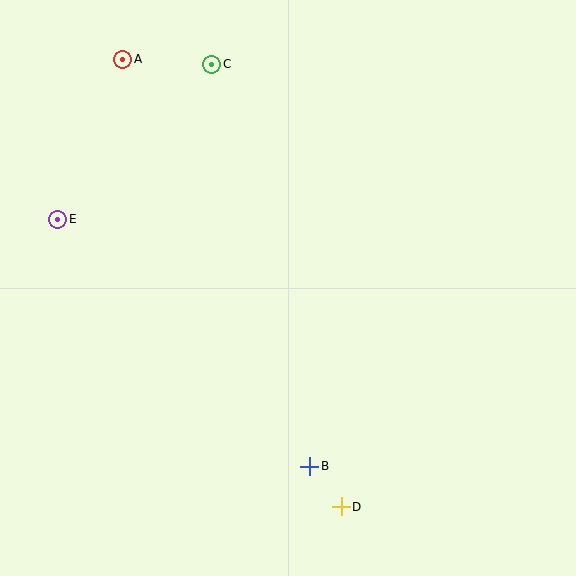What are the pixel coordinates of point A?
Point A is at (123, 59).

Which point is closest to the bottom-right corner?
Point D is closest to the bottom-right corner.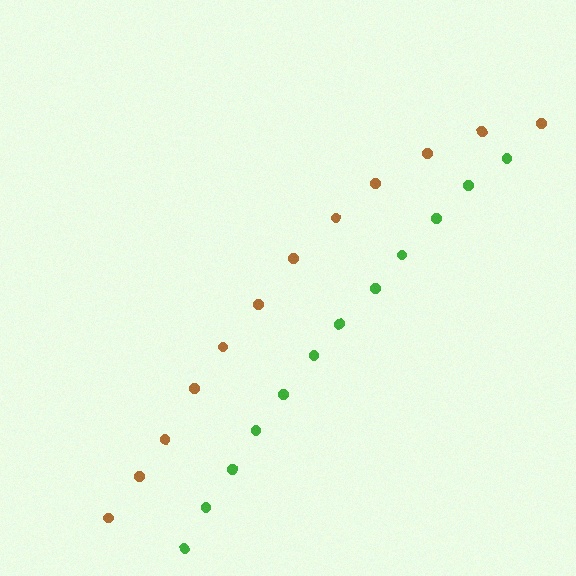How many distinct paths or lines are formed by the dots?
There are 2 distinct paths.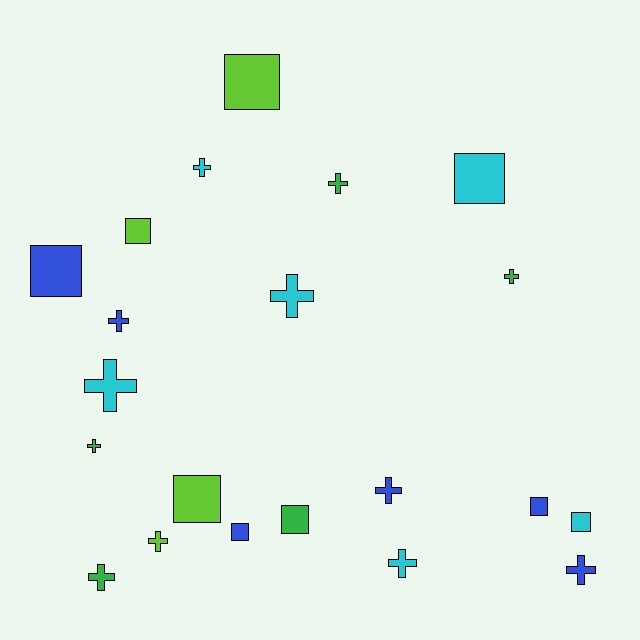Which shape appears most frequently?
Cross, with 12 objects.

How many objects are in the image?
There are 21 objects.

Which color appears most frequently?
Cyan, with 6 objects.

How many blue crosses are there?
There are 3 blue crosses.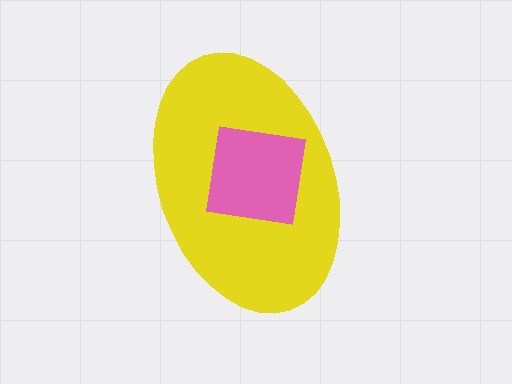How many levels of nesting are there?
2.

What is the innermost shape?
The pink square.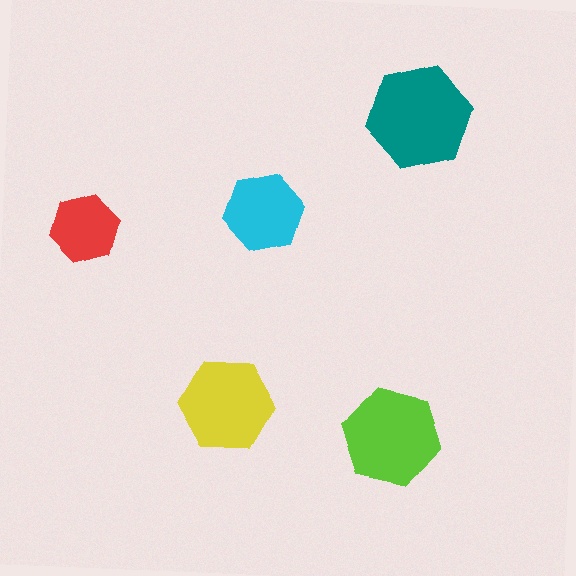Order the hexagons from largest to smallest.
the teal one, the lime one, the yellow one, the cyan one, the red one.